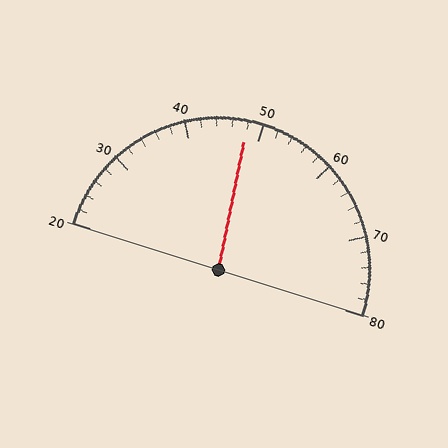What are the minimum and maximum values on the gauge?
The gauge ranges from 20 to 80.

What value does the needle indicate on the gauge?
The needle indicates approximately 48.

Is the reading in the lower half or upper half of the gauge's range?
The reading is in the lower half of the range (20 to 80).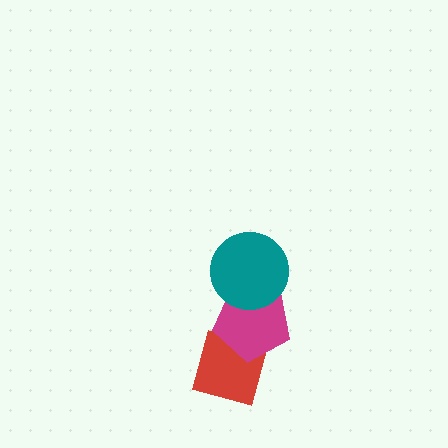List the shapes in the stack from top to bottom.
From top to bottom: the teal circle, the magenta pentagon, the red square.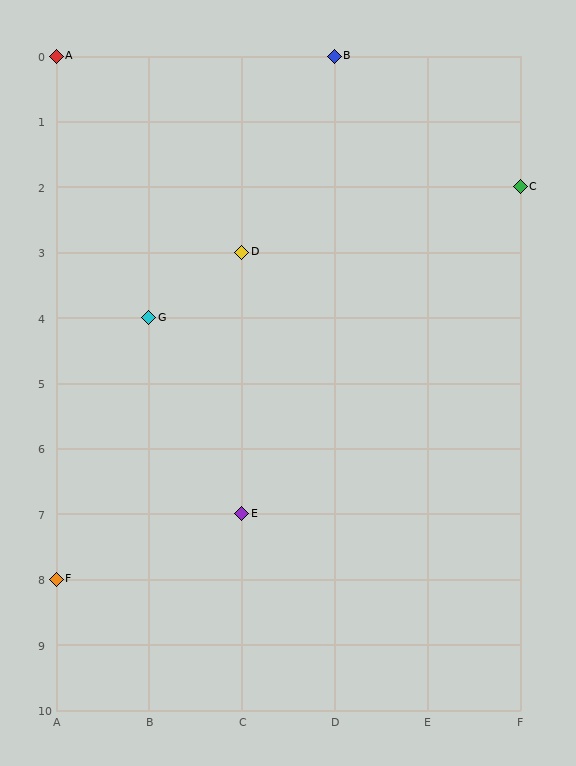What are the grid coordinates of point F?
Point F is at grid coordinates (A, 8).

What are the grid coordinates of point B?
Point B is at grid coordinates (D, 0).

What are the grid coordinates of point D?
Point D is at grid coordinates (C, 3).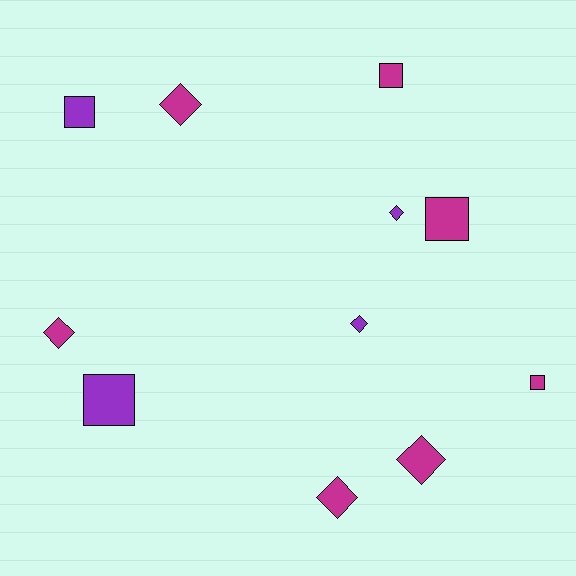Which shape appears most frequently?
Diamond, with 6 objects.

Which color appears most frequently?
Magenta, with 7 objects.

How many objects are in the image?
There are 11 objects.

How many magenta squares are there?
There are 3 magenta squares.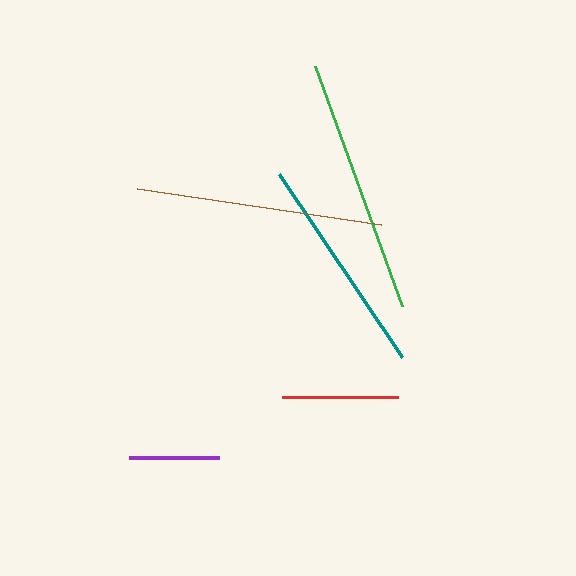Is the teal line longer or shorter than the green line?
The green line is longer than the teal line.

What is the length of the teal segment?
The teal segment is approximately 221 pixels long.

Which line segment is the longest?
The green line is the longest at approximately 255 pixels.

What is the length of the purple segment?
The purple segment is approximately 90 pixels long.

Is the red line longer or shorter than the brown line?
The brown line is longer than the red line.